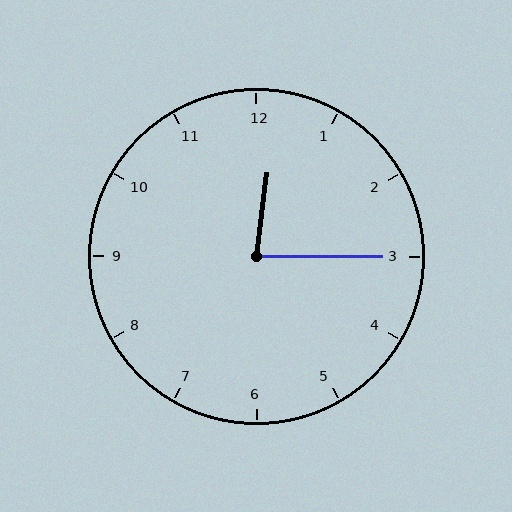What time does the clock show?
12:15.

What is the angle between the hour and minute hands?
Approximately 82 degrees.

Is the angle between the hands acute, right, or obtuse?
It is acute.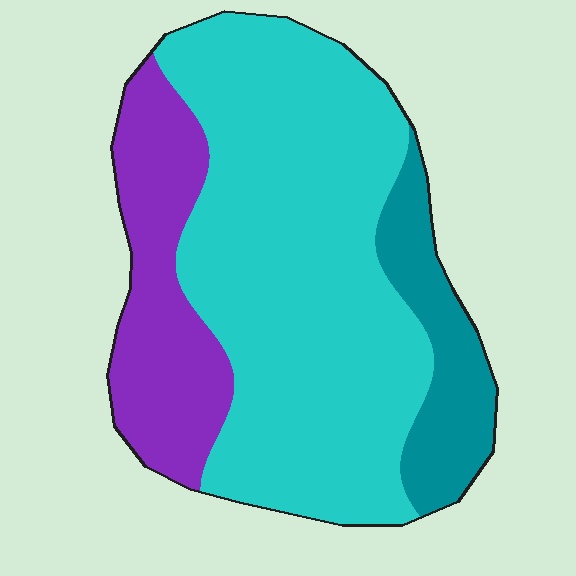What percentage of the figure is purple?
Purple takes up about one fifth (1/5) of the figure.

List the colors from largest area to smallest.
From largest to smallest: cyan, purple, teal.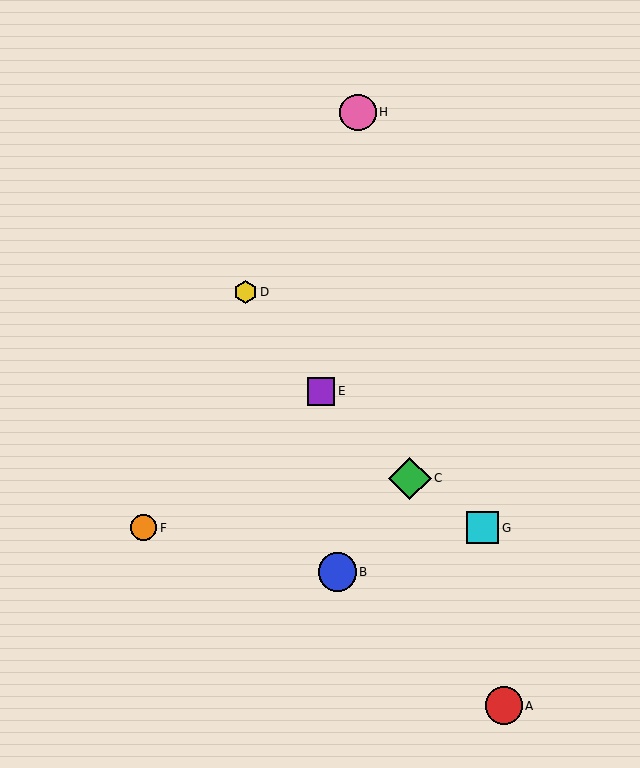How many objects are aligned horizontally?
2 objects (F, G) are aligned horizontally.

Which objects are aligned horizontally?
Objects F, G are aligned horizontally.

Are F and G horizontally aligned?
Yes, both are at y≈528.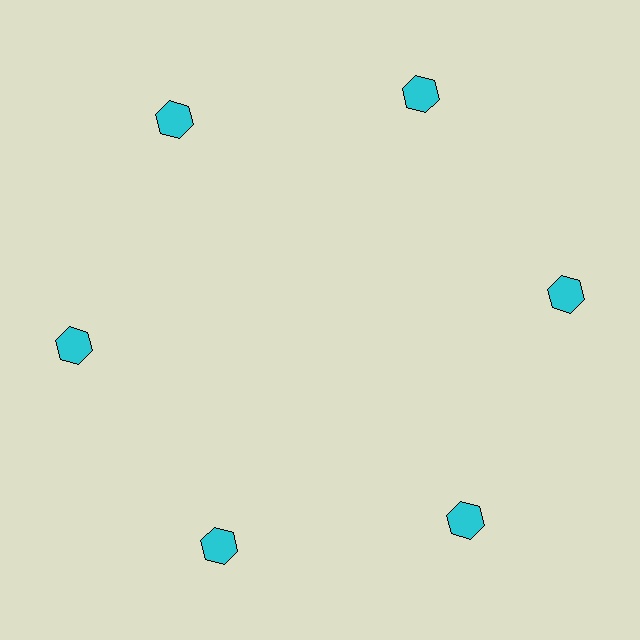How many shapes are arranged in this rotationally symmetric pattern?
There are 6 shapes, arranged in 6 groups of 1.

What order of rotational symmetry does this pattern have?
This pattern has 6-fold rotational symmetry.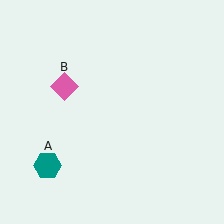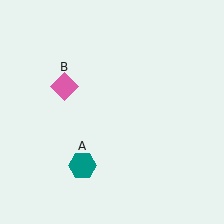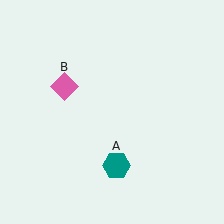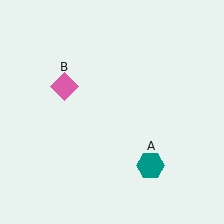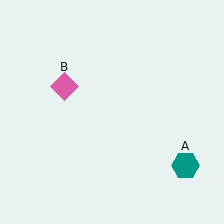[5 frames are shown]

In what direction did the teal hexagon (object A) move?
The teal hexagon (object A) moved right.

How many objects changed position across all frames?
1 object changed position: teal hexagon (object A).